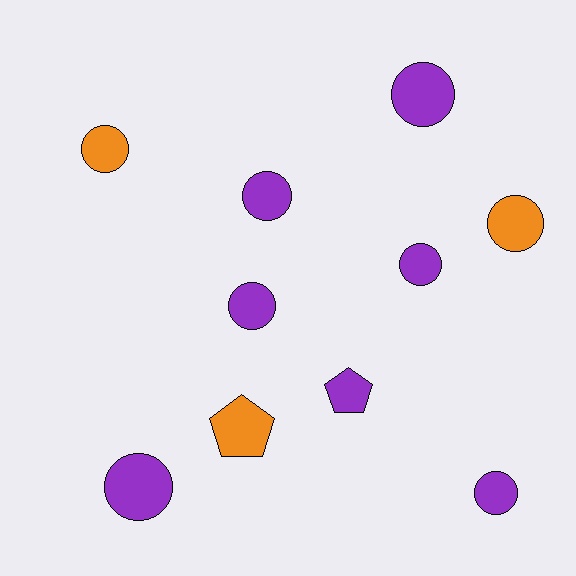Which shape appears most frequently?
Circle, with 8 objects.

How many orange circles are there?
There are 2 orange circles.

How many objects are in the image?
There are 10 objects.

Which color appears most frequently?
Purple, with 7 objects.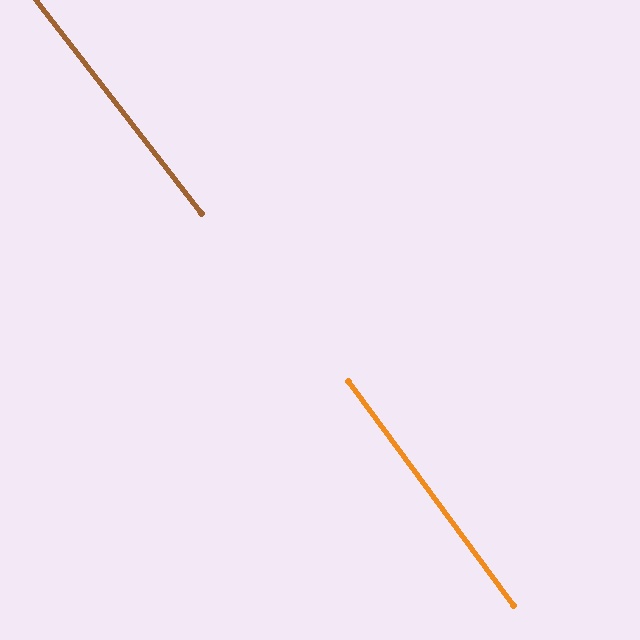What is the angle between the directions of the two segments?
Approximately 1 degree.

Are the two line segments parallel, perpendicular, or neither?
Parallel — their directions differ by only 1.4°.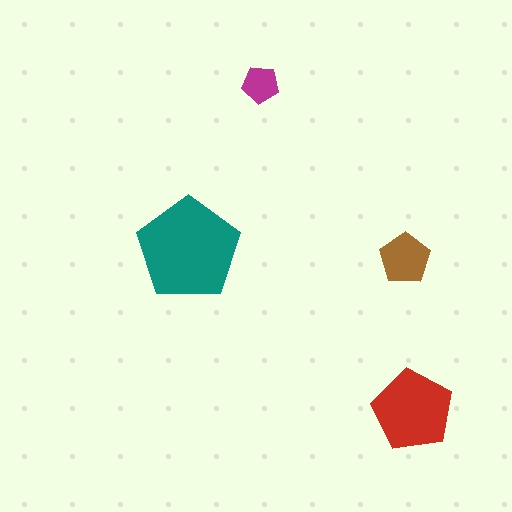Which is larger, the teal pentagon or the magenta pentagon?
The teal one.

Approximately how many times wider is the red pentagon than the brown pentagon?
About 1.5 times wider.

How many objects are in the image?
There are 4 objects in the image.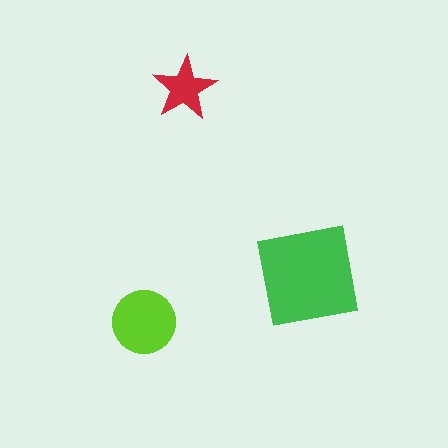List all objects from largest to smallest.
The green square, the lime circle, the red star.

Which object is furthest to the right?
The green square is rightmost.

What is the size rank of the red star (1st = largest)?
3rd.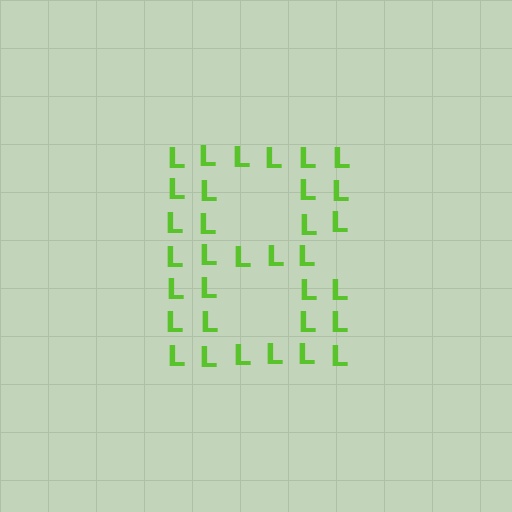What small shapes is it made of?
It is made of small letter L's.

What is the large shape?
The large shape is the letter B.